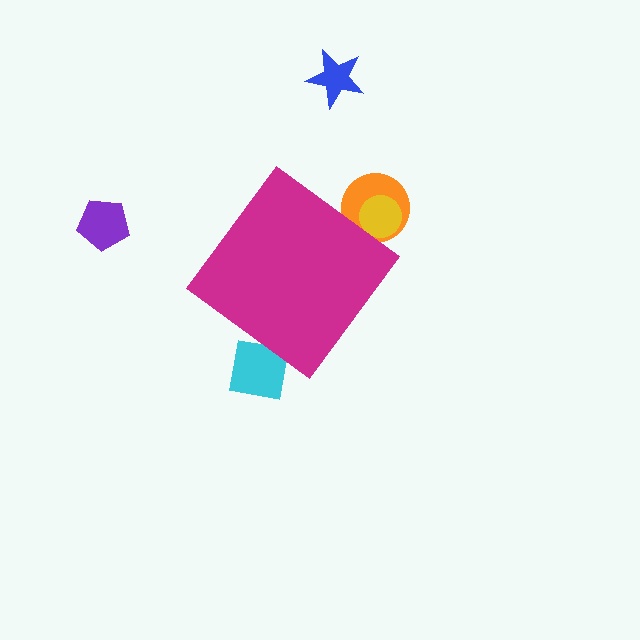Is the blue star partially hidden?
No, the blue star is fully visible.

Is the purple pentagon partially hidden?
No, the purple pentagon is fully visible.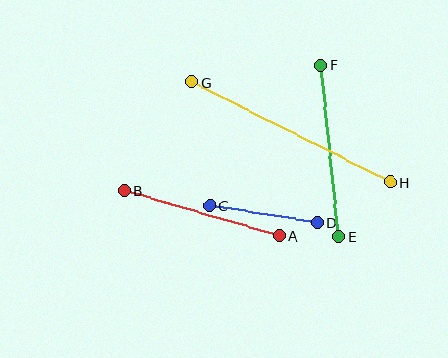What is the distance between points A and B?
The distance is approximately 162 pixels.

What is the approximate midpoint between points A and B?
The midpoint is at approximately (201, 213) pixels.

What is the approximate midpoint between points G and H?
The midpoint is at approximately (291, 132) pixels.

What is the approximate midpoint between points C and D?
The midpoint is at approximately (264, 214) pixels.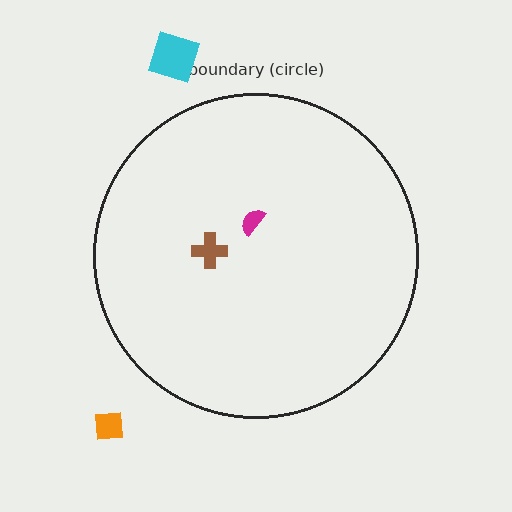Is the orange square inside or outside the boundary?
Outside.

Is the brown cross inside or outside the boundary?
Inside.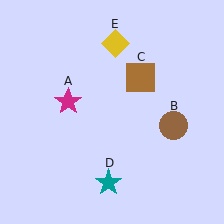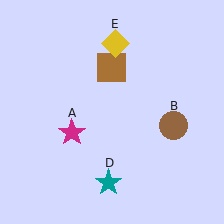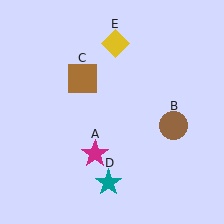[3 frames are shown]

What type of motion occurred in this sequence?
The magenta star (object A), brown square (object C) rotated counterclockwise around the center of the scene.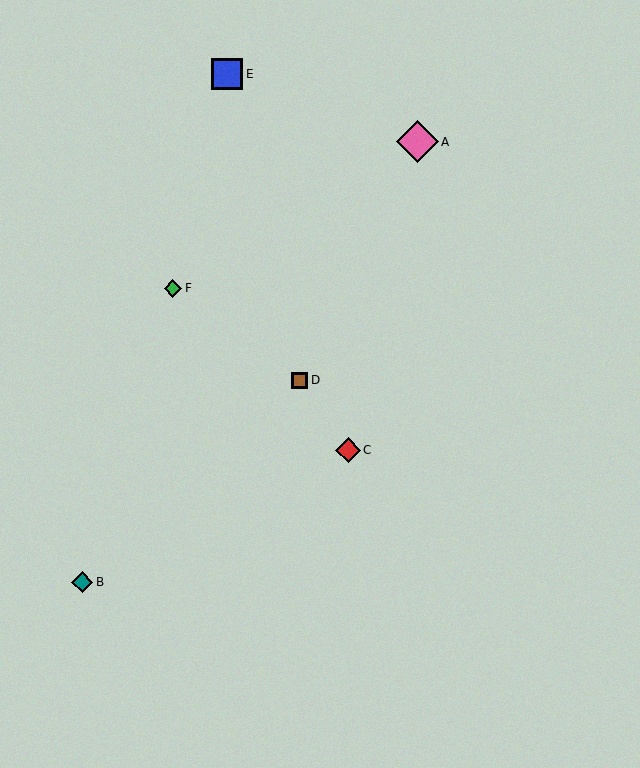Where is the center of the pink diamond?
The center of the pink diamond is at (417, 142).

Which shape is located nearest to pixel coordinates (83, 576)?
The teal diamond (labeled B) at (82, 582) is nearest to that location.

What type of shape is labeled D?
Shape D is a brown square.